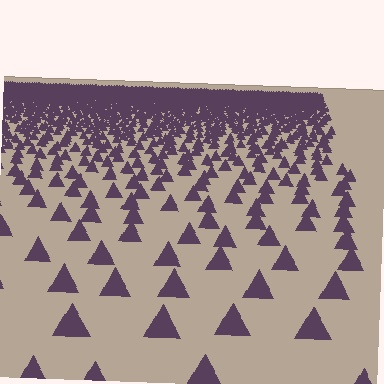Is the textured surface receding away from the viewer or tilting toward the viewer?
The surface is receding away from the viewer. Texture elements get smaller and denser toward the top.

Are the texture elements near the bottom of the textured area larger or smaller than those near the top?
Larger. Near the bottom, elements are closer to the viewer and appear at a bigger on-screen size.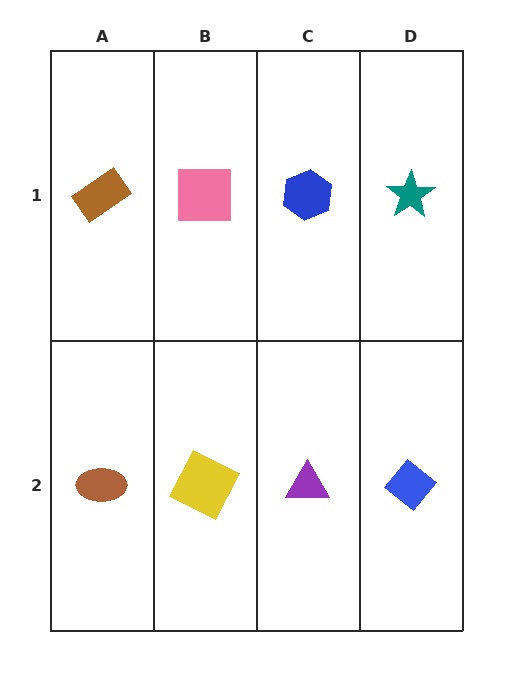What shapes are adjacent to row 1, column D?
A blue diamond (row 2, column D), a blue hexagon (row 1, column C).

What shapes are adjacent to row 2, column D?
A teal star (row 1, column D), a purple triangle (row 2, column C).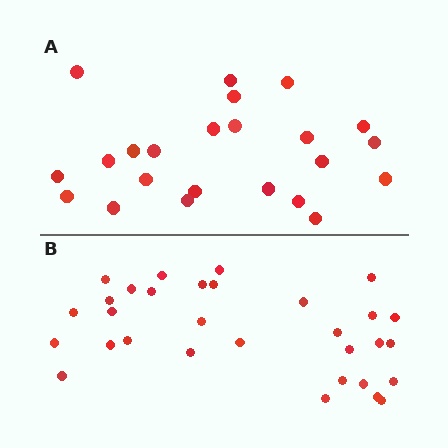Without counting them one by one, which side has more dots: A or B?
Region B (the bottom region) has more dots.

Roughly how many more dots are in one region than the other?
Region B has roughly 8 or so more dots than region A.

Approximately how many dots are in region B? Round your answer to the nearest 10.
About 30 dots. (The exact count is 31, which rounds to 30.)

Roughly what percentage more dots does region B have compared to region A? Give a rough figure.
About 35% more.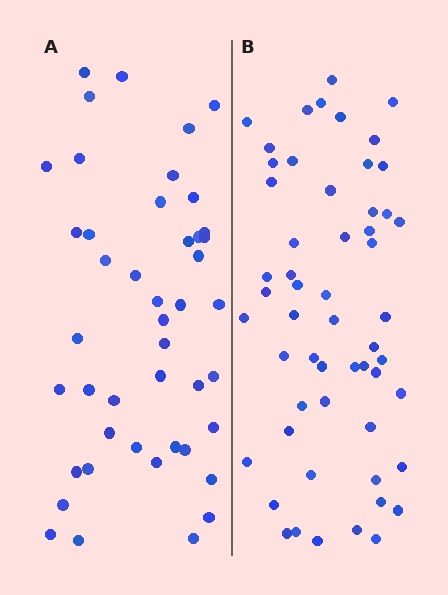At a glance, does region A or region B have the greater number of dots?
Region B (the right region) has more dots.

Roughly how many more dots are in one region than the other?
Region B has roughly 10 or so more dots than region A.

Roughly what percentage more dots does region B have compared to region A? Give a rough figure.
About 20% more.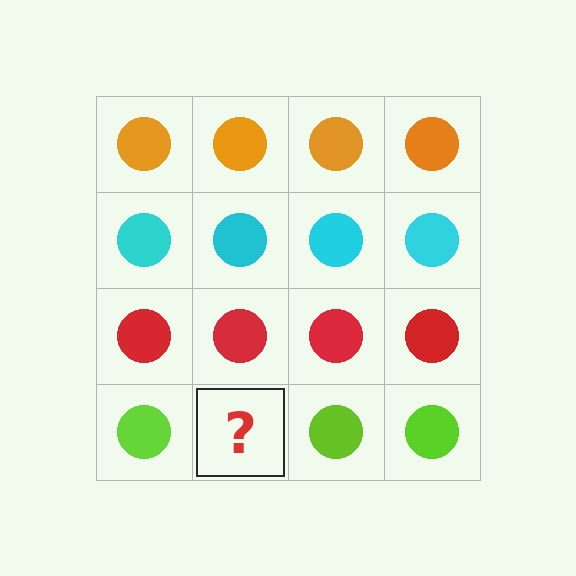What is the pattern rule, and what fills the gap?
The rule is that each row has a consistent color. The gap should be filled with a lime circle.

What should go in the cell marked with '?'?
The missing cell should contain a lime circle.